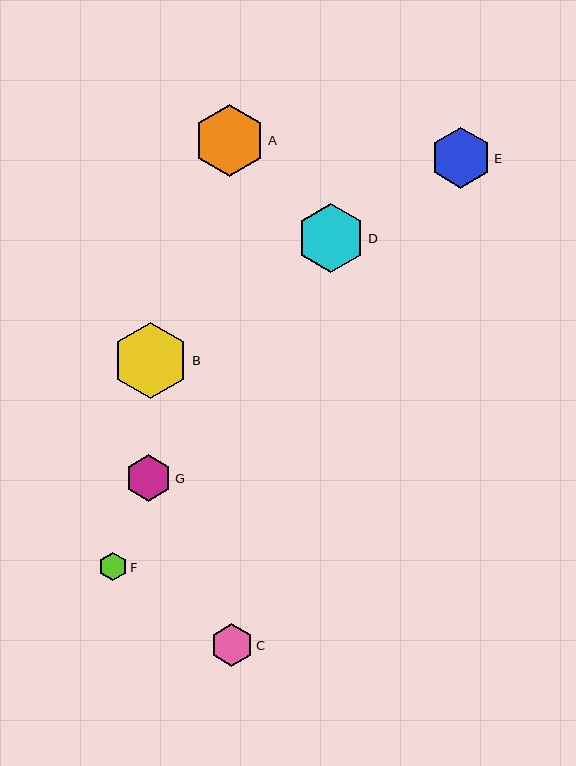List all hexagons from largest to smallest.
From largest to smallest: B, A, D, E, G, C, F.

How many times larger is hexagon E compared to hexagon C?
Hexagon E is approximately 1.4 times the size of hexagon C.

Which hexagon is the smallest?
Hexagon F is the smallest with a size of approximately 28 pixels.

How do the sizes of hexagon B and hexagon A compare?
Hexagon B and hexagon A are approximately the same size.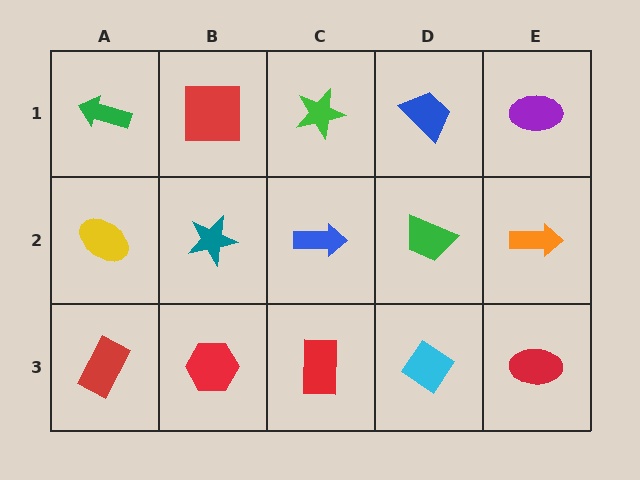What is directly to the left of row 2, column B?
A yellow ellipse.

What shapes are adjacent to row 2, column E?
A purple ellipse (row 1, column E), a red ellipse (row 3, column E), a green trapezoid (row 2, column D).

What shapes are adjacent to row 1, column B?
A teal star (row 2, column B), a green arrow (row 1, column A), a green star (row 1, column C).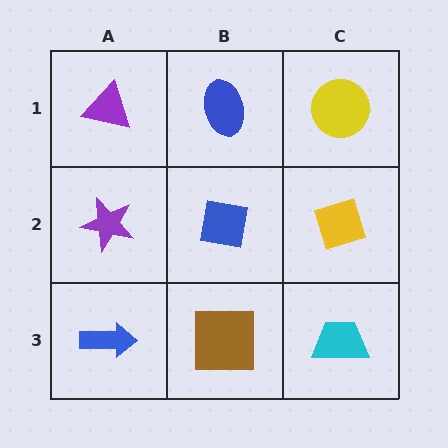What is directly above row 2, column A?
A purple triangle.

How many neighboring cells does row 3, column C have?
2.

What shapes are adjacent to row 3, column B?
A blue square (row 2, column B), a blue arrow (row 3, column A), a cyan trapezoid (row 3, column C).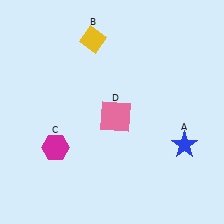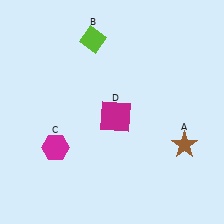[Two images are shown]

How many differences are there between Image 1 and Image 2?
There are 3 differences between the two images.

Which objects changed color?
A changed from blue to brown. B changed from yellow to lime. D changed from pink to magenta.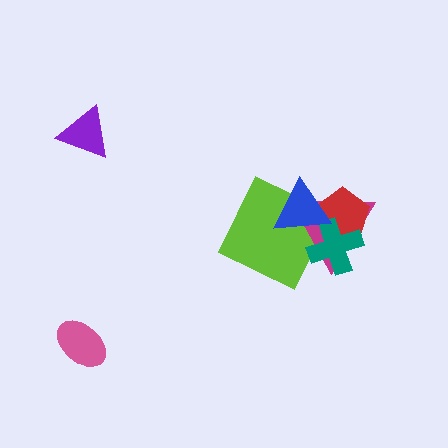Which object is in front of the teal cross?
The blue triangle is in front of the teal cross.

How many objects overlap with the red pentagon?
3 objects overlap with the red pentagon.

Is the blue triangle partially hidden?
No, no other shape covers it.